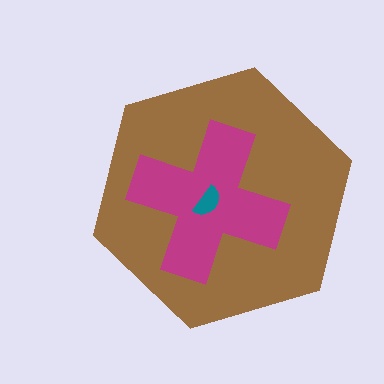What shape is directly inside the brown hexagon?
The magenta cross.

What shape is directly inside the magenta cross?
The teal semicircle.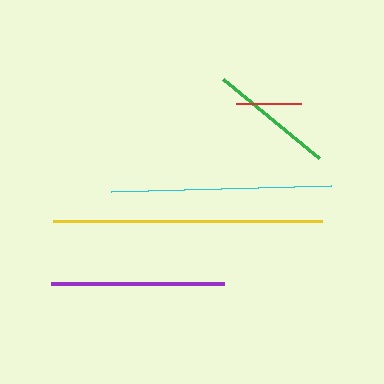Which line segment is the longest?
The yellow line is the longest at approximately 269 pixels.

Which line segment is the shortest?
The red line is the shortest at approximately 64 pixels.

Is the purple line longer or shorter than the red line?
The purple line is longer than the red line.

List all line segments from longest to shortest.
From longest to shortest: yellow, cyan, purple, green, red.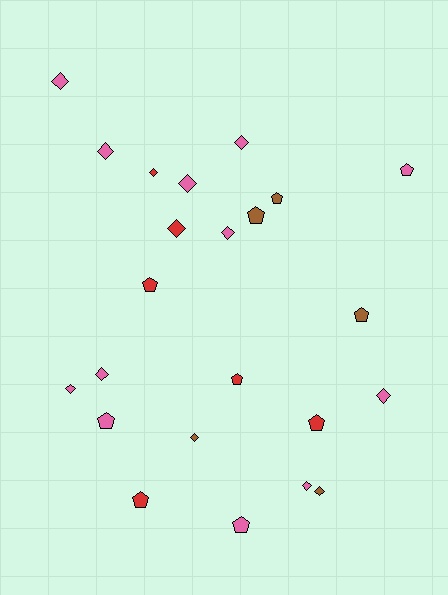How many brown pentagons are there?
There are 3 brown pentagons.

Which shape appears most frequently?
Diamond, with 13 objects.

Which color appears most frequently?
Pink, with 12 objects.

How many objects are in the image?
There are 23 objects.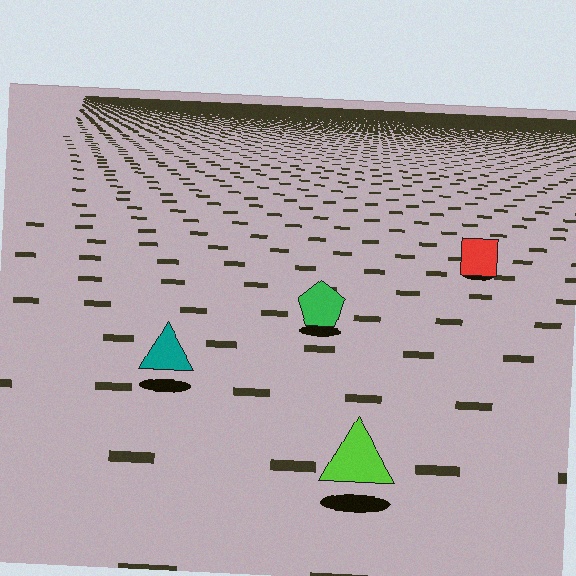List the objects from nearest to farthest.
From nearest to farthest: the lime triangle, the teal triangle, the green pentagon, the red square.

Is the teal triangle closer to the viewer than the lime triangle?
No. The lime triangle is closer — you can tell from the texture gradient: the ground texture is coarser near it.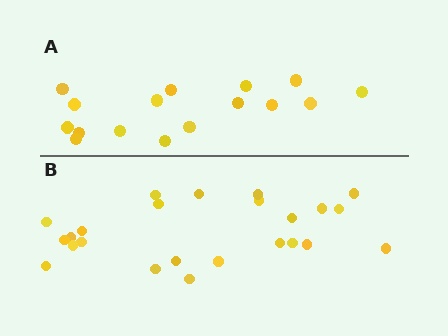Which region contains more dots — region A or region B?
Region B (the bottom region) has more dots.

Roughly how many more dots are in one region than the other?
Region B has roughly 8 or so more dots than region A.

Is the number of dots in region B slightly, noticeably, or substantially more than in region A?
Region B has substantially more. The ratio is roughly 1.5 to 1.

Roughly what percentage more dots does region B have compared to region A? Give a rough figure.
About 50% more.